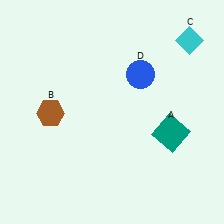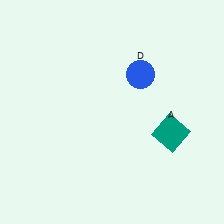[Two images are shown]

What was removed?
The cyan diamond (C), the brown hexagon (B) were removed in Image 2.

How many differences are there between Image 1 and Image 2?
There are 2 differences between the two images.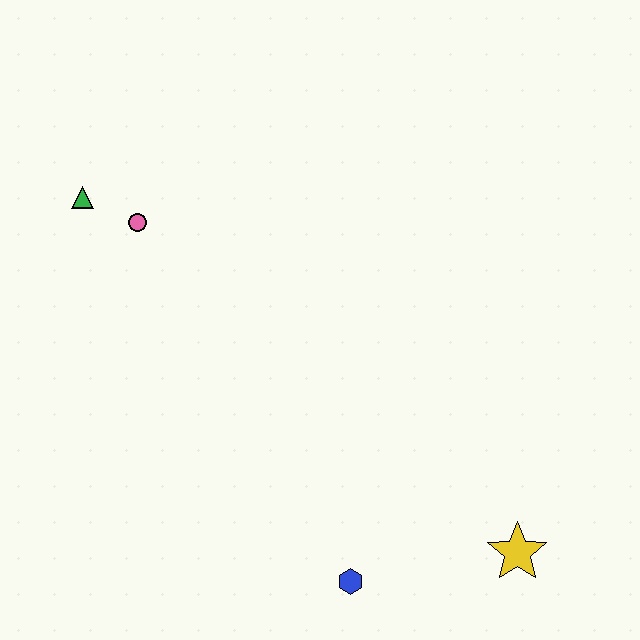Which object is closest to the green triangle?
The pink circle is closest to the green triangle.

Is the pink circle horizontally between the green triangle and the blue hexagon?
Yes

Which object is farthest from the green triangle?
The yellow star is farthest from the green triangle.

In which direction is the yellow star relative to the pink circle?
The yellow star is to the right of the pink circle.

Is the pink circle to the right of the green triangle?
Yes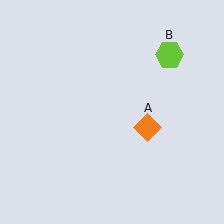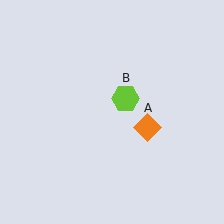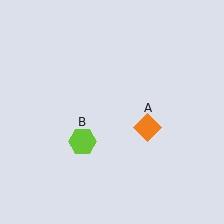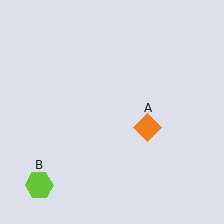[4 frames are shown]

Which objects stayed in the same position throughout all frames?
Orange diamond (object A) remained stationary.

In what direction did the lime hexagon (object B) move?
The lime hexagon (object B) moved down and to the left.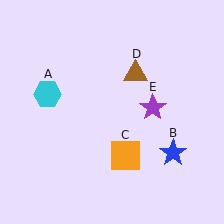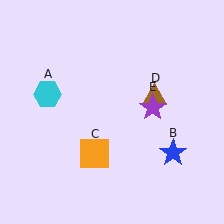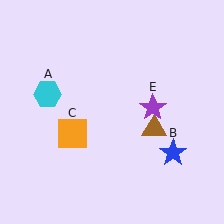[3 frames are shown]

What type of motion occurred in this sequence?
The orange square (object C), brown triangle (object D) rotated clockwise around the center of the scene.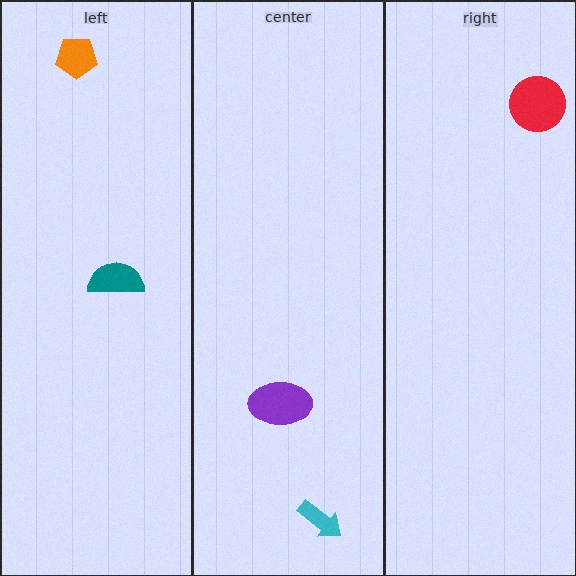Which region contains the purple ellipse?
The center region.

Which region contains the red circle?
The right region.